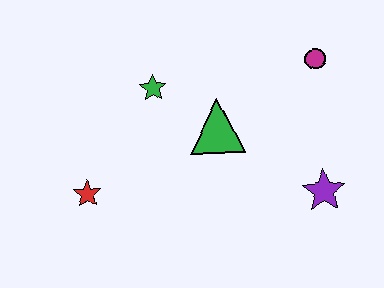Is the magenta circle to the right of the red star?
Yes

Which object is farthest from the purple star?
The red star is farthest from the purple star.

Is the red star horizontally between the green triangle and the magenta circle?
No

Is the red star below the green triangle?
Yes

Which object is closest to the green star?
The green triangle is closest to the green star.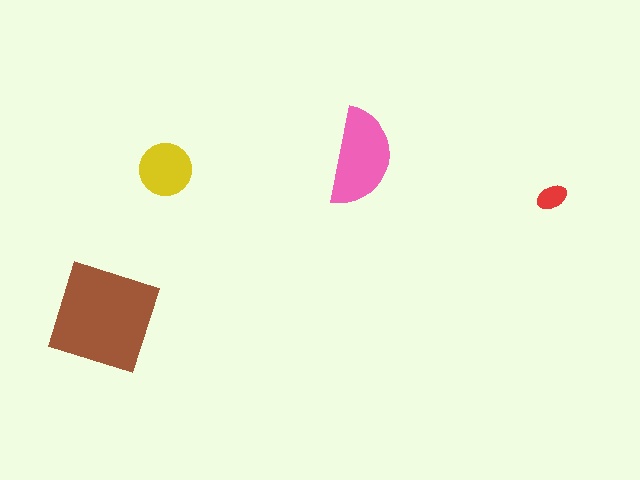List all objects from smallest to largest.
The red ellipse, the yellow circle, the pink semicircle, the brown diamond.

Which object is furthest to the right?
The red ellipse is rightmost.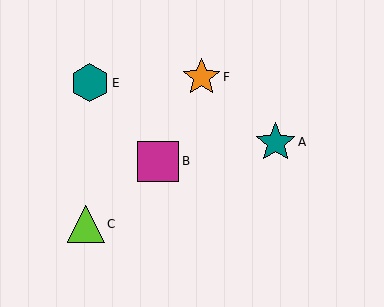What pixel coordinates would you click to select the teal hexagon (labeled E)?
Click at (90, 83) to select the teal hexagon E.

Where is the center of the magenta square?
The center of the magenta square is at (158, 161).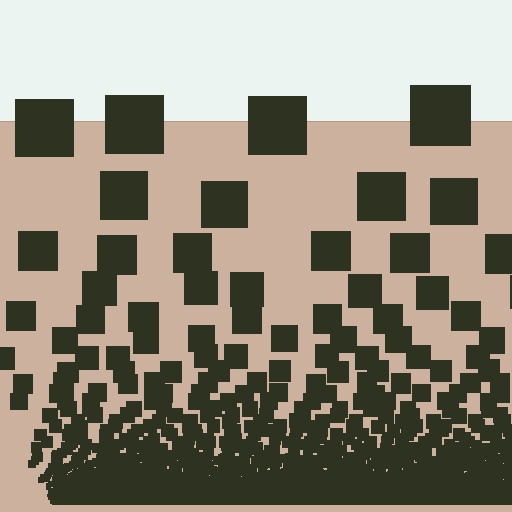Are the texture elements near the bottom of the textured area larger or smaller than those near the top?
Smaller. The gradient is inverted — elements near the bottom are smaller and denser.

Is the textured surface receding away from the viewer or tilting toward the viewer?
The surface appears to tilt toward the viewer. Texture elements get larger and sparser toward the top.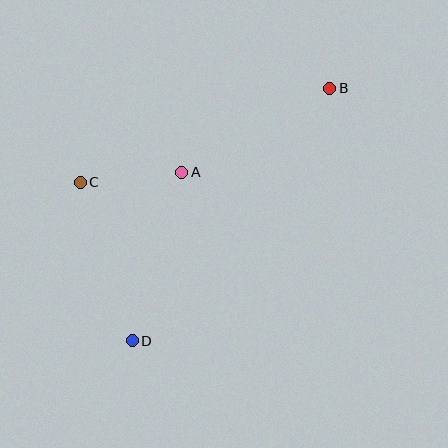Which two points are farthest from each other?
Points B and D are farthest from each other.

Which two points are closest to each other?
Points A and C are closest to each other.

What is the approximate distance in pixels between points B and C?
The distance between B and C is approximately 267 pixels.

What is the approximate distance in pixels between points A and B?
The distance between A and B is approximately 170 pixels.